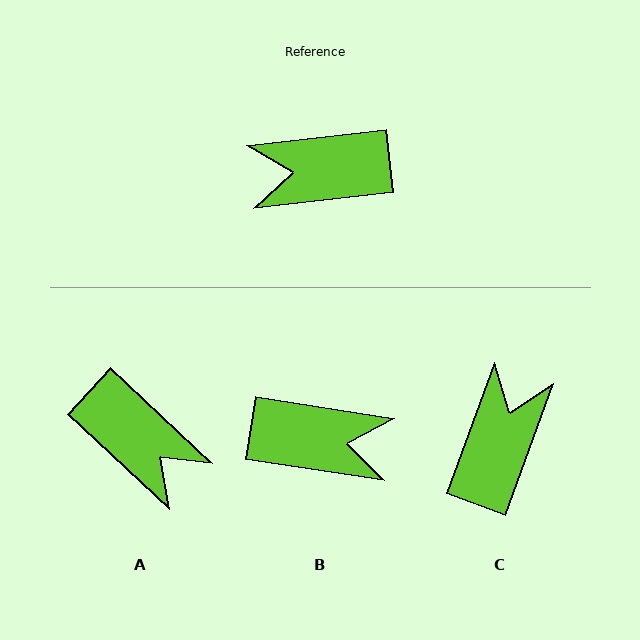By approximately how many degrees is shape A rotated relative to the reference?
Approximately 130 degrees counter-clockwise.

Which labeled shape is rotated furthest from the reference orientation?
B, about 164 degrees away.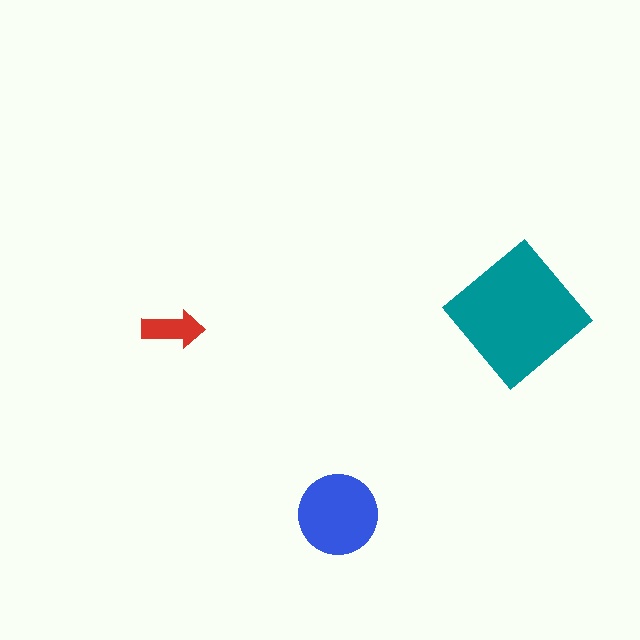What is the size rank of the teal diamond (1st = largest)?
1st.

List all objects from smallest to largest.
The red arrow, the blue circle, the teal diamond.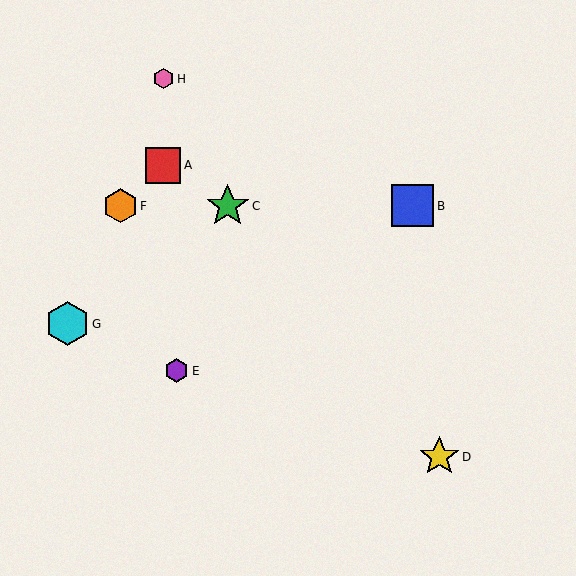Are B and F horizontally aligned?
Yes, both are at y≈206.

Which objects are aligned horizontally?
Objects B, C, F are aligned horizontally.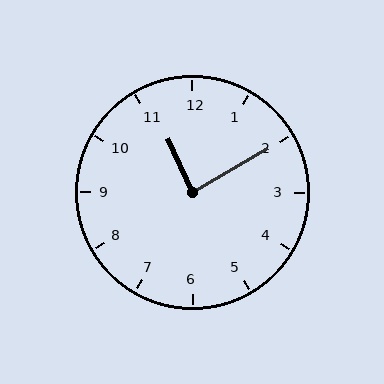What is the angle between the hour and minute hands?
Approximately 85 degrees.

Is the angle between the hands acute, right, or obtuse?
It is right.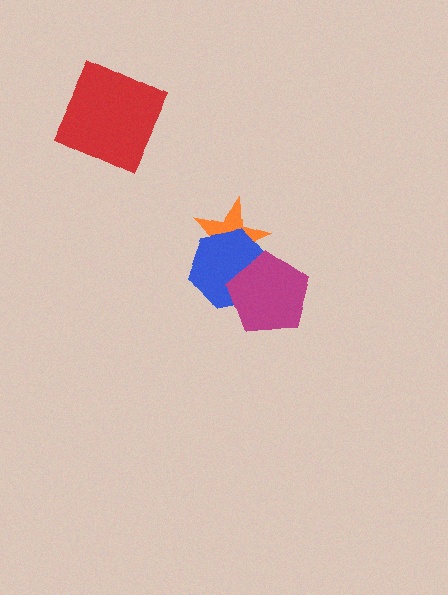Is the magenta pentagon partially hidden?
No, no other shape covers it.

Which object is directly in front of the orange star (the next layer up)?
The blue hexagon is directly in front of the orange star.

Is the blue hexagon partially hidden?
Yes, it is partially covered by another shape.